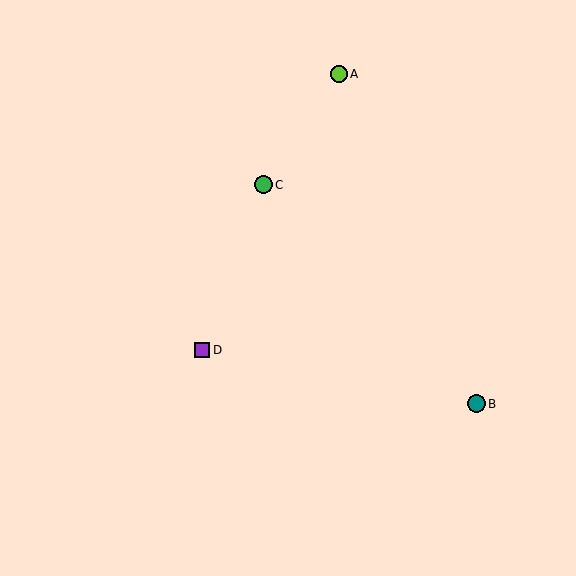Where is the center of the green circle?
The center of the green circle is at (263, 185).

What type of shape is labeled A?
Shape A is a lime circle.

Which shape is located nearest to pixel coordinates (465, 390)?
The teal circle (labeled B) at (476, 404) is nearest to that location.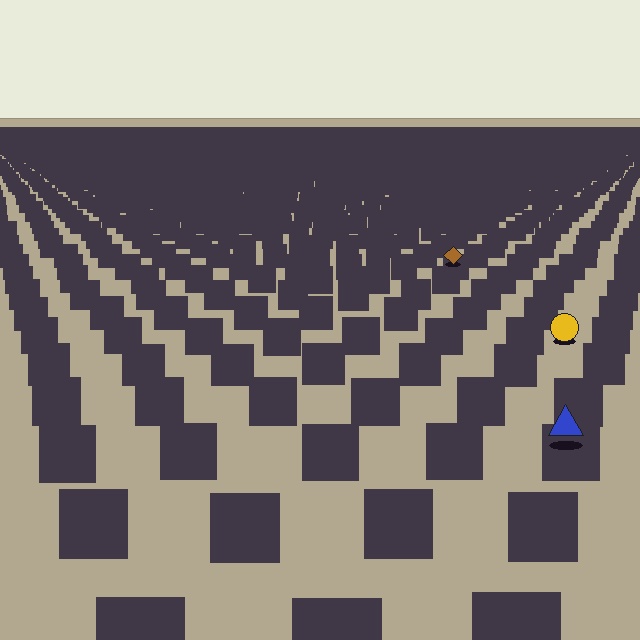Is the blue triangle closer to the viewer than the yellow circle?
Yes. The blue triangle is closer — you can tell from the texture gradient: the ground texture is coarser near it.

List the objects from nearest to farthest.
From nearest to farthest: the blue triangle, the yellow circle, the brown diamond.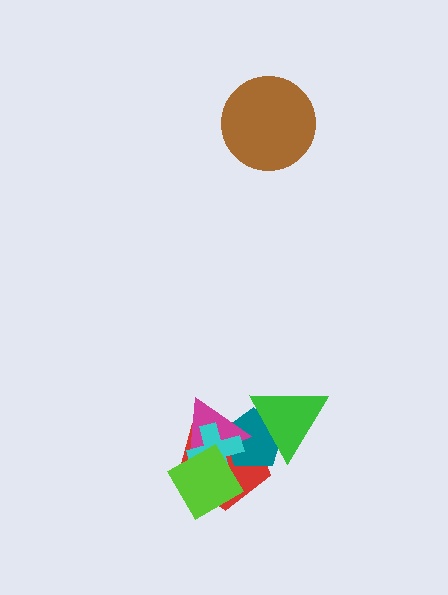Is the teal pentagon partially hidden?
Yes, it is partially covered by another shape.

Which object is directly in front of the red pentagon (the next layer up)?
The teal pentagon is directly in front of the red pentagon.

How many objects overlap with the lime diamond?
3 objects overlap with the lime diamond.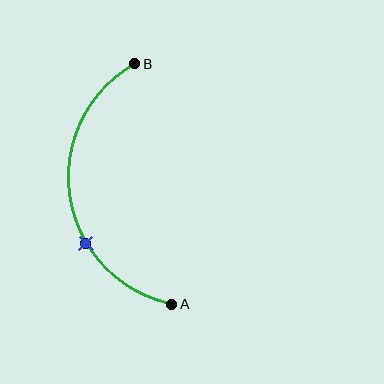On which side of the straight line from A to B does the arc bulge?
The arc bulges to the left of the straight line connecting A and B.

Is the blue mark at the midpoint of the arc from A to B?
No. The blue mark lies on the arc but is closer to endpoint A. The arc midpoint would be at the point on the curve equidistant along the arc from both A and B.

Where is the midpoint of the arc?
The arc midpoint is the point on the curve farthest from the straight line joining A and B. It sits to the left of that line.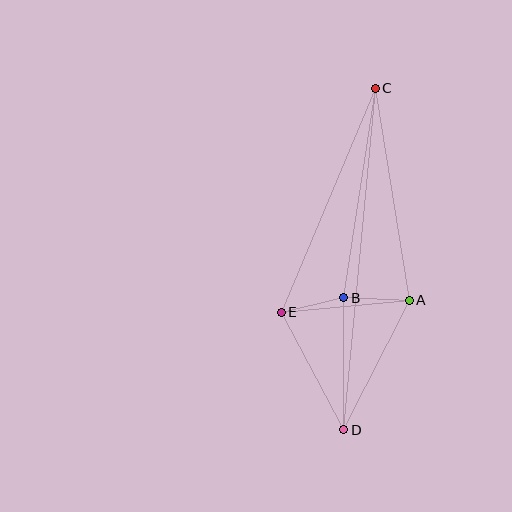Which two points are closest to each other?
Points B and E are closest to each other.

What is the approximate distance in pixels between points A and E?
The distance between A and E is approximately 129 pixels.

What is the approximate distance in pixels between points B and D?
The distance between B and D is approximately 132 pixels.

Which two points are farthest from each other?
Points C and D are farthest from each other.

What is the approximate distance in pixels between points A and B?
The distance between A and B is approximately 66 pixels.